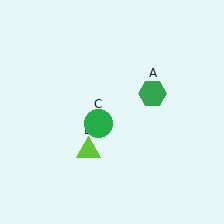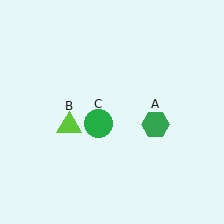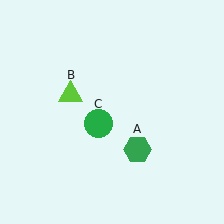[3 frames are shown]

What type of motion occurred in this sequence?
The green hexagon (object A), lime triangle (object B) rotated clockwise around the center of the scene.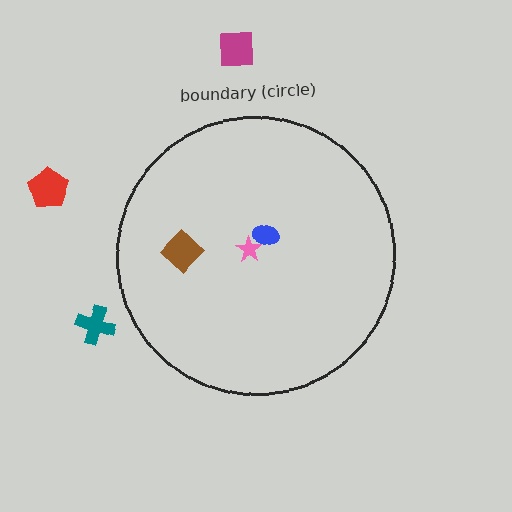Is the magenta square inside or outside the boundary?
Outside.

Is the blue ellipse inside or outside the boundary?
Inside.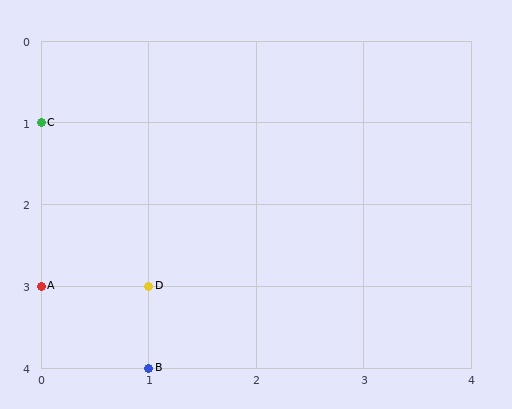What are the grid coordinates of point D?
Point D is at grid coordinates (1, 3).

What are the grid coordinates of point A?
Point A is at grid coordinates (0, 3).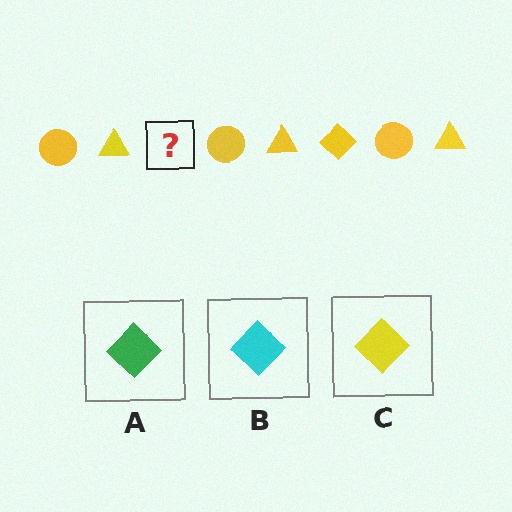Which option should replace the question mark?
Option C.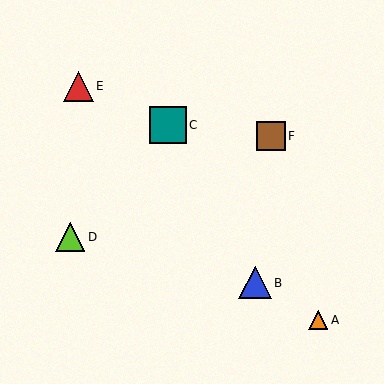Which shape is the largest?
The teal square (labeled C) is the largest.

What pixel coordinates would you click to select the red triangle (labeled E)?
Click at (78, 86) to select the red triangle E.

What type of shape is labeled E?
Shape E is a red triangle.